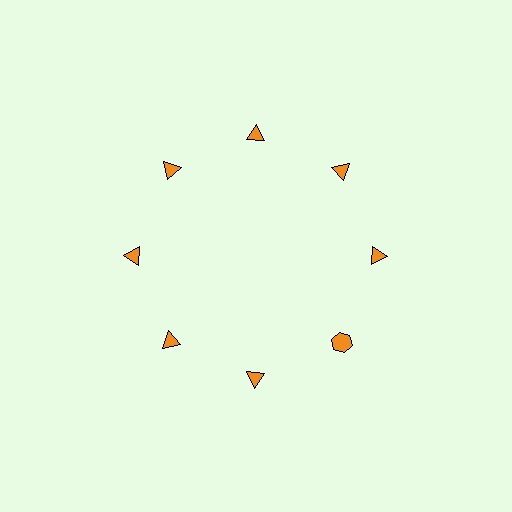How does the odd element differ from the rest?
It has a different shape: hexagon instead of triangle.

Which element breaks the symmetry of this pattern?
The orange hexagon at roughly the 4 o'clock position breaks the symmetry. All other shapes are orange triangles.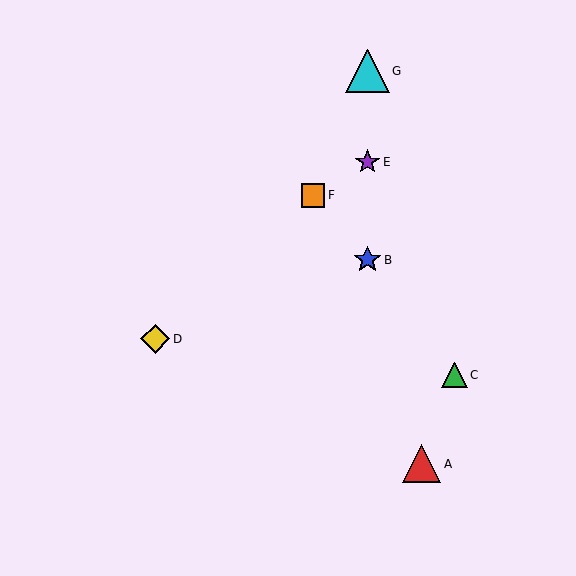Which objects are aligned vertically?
Objects B, E, G are aligned vertically.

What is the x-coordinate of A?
Object A is at x≈422.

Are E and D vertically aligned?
No, E is at x≈368 and D is at x≈155.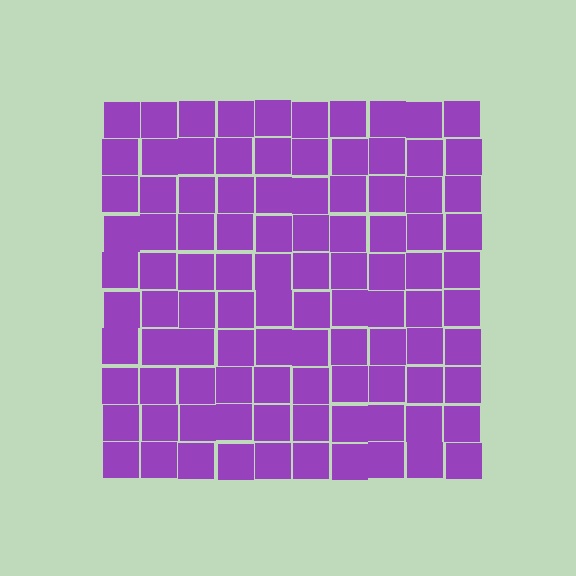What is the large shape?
The large shape is a square.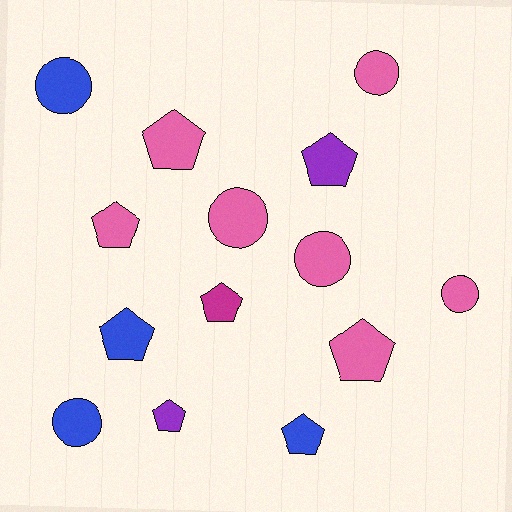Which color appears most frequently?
Pink, with 7 objects.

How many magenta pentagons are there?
There is 1 magenta pentagon.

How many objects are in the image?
There are 14 objects.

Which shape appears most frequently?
Pentagon, with 8 objects.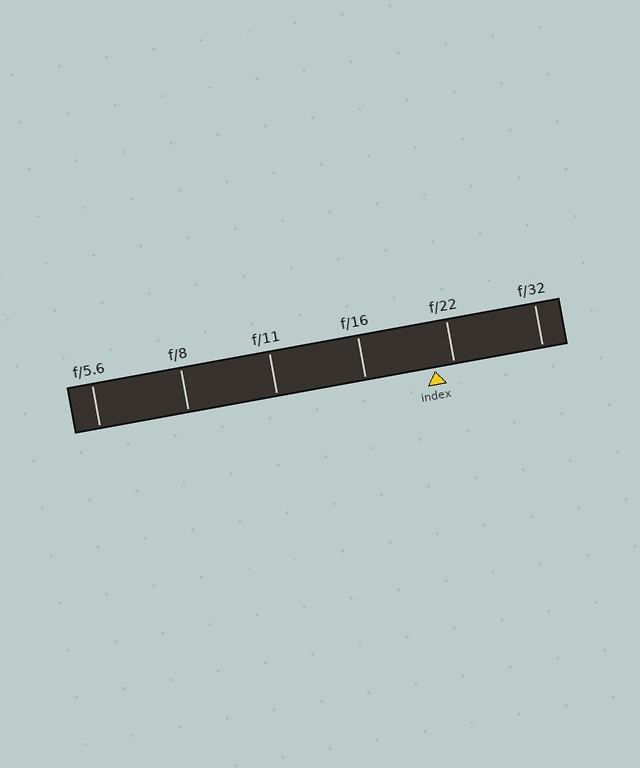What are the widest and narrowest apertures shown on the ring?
The widest aperture shown is f/5.6 and the narrowest is f/32.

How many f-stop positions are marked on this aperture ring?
There are 6 f-stop positions marked.